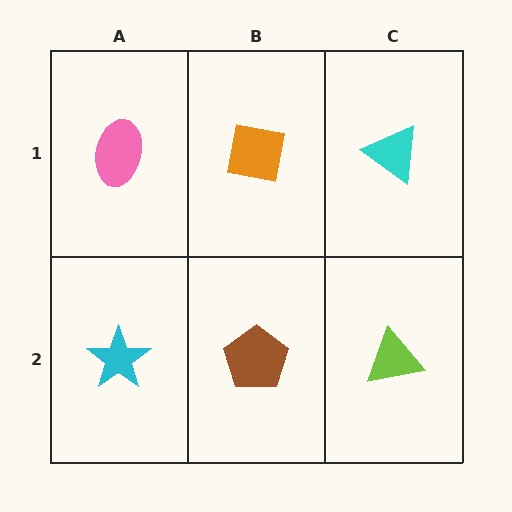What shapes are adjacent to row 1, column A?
A cyan star (row 2, column A), an orange square (row 1, column B).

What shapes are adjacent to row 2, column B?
An orange square (row 1, column B), a cyan star (row 2, column A), a lime triangle (row 2, column C).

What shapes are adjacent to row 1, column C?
A lime triangle (row 2, column C), an orange square (row 1, column B).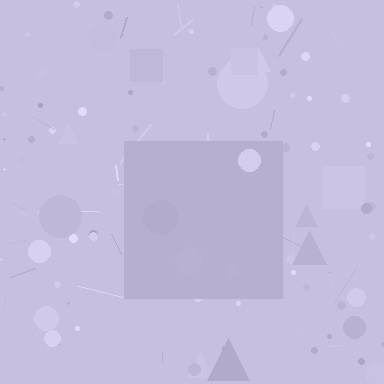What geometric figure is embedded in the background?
A square is embedded in the background.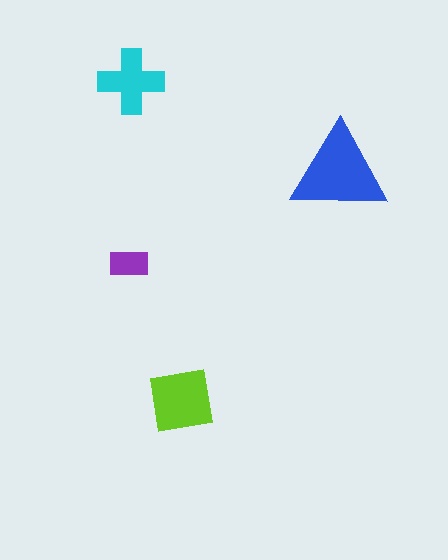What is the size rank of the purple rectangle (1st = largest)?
4th.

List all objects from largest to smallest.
The blue triangle, the lime square, the cyan cross, the purple rectangle.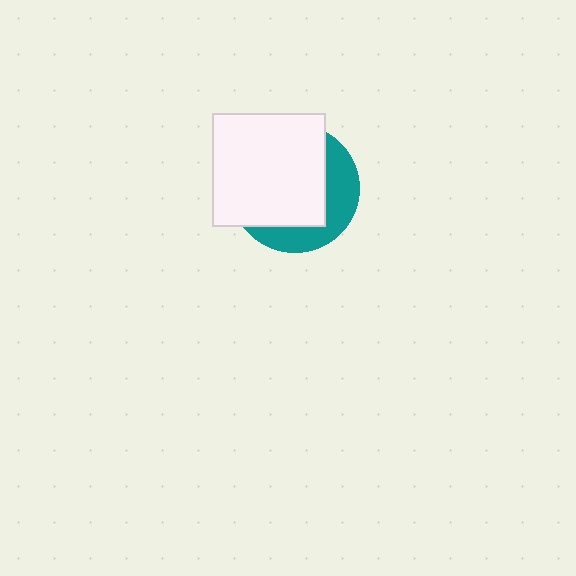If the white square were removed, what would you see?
You would see the complete teal circle.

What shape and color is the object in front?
The object in front is a white square.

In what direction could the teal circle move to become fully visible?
The teal circle could move toward the lower-right. That would shift it out from behind the white square entirely.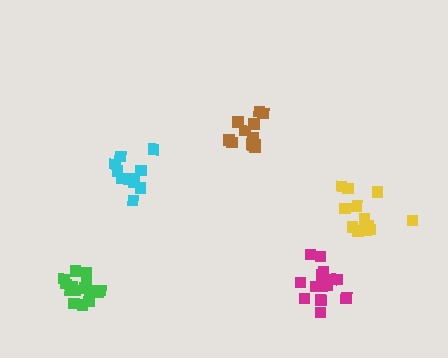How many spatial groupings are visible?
There are 5 spatial groupings.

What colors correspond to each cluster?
The clusters are colored: yellow, cyan, magenta, brown, green.